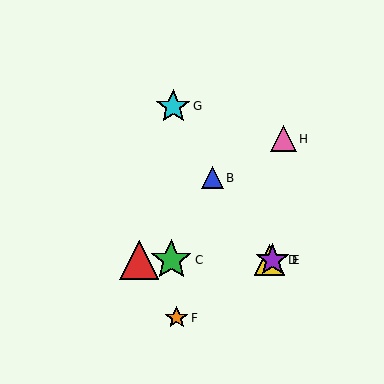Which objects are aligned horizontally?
Objects A, C, D, E are aligned horizontally.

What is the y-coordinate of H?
Object H is at y≈139.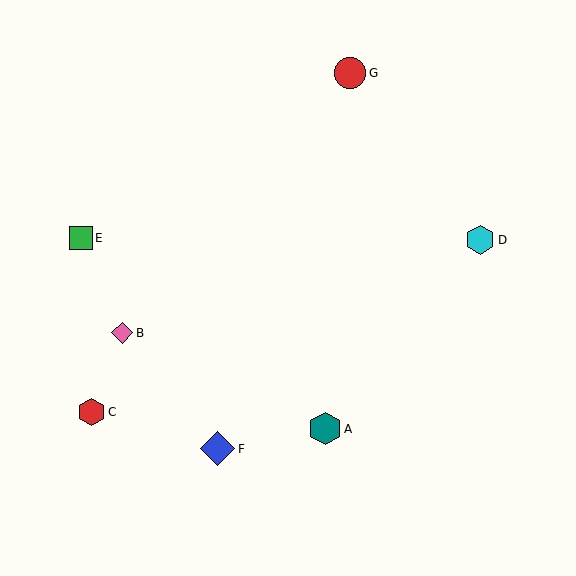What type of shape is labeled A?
Shape A is a teal hexagon.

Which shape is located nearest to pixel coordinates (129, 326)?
The pink diamond (labeled B) at (122, 333) is nearest to that location.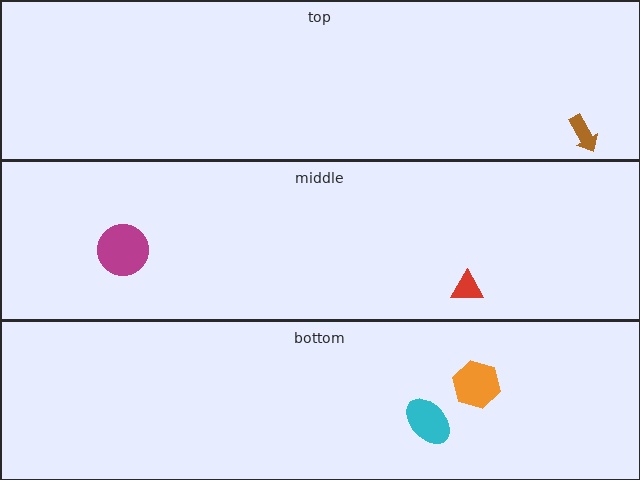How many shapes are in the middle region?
2.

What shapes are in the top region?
The brown arrow.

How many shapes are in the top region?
1.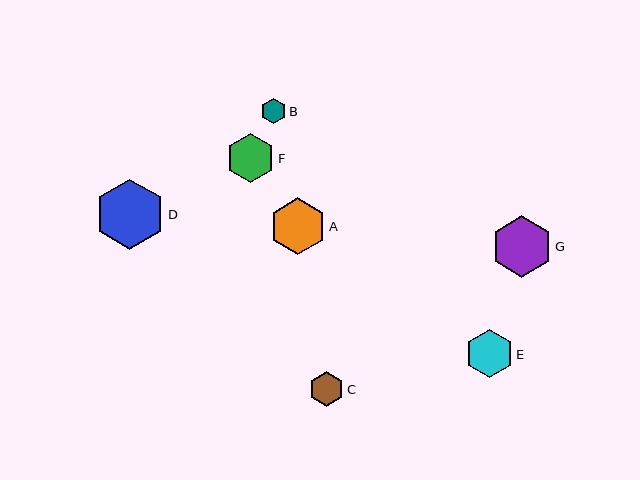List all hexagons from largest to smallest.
From largest to smallest: D, G, A, E, F, C, B.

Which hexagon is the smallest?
Hexagon B is the smallest with a size of approximately 25 pixels.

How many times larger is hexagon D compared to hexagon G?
Hexagon D is approximately 1.1 times the size of hexagon G.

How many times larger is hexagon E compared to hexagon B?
Hexagon E is approximately 1.9 times the size of hexagon B.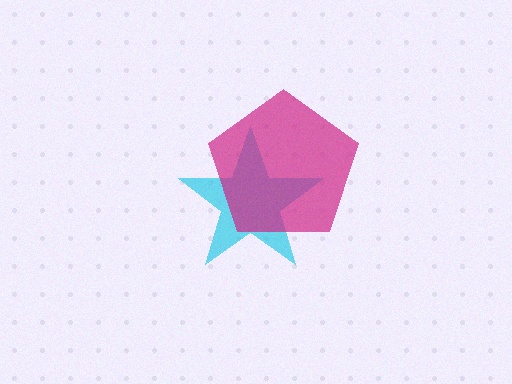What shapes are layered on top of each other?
The layered shapes are: a cyan star, a magenta pentagon.